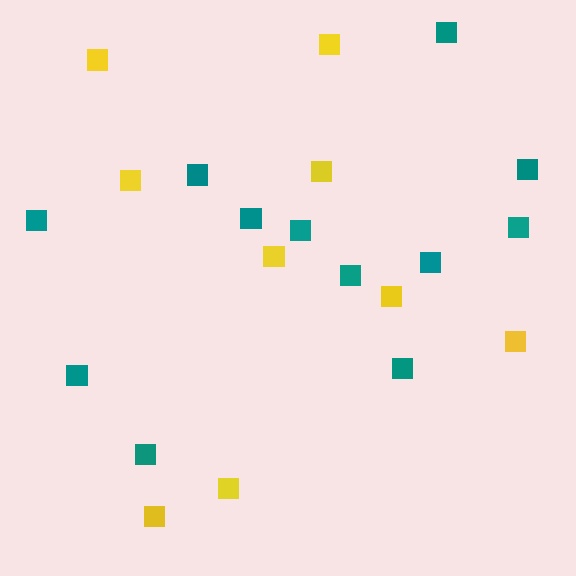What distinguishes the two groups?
There are 2 groups: one group of teal squares (12) and one group of yellow squares (9).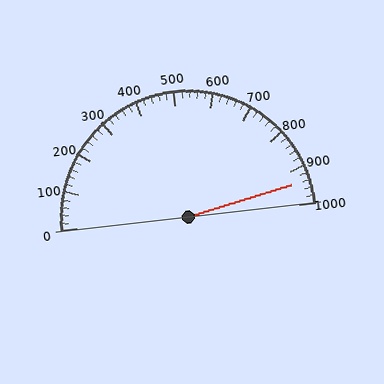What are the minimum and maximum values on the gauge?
The gauge ranges from 0 to 1000.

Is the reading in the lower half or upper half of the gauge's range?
The reading is in the upper half of the range (0 to 1000).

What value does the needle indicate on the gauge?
The needle indicates approximately 940.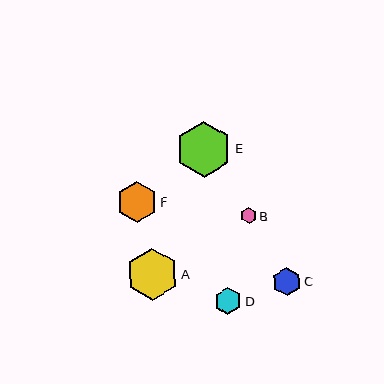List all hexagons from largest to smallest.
From largest to smallest: E, A, F, C, D, B.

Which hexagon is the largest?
Hexagon E is the largest with a size of approximately 56 pixels.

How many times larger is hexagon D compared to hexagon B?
Hexagon D is approximately 1.8 times the size of hexagon B.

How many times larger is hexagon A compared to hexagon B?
Hexagon A is approximately 3.4 times the size of hexagon B.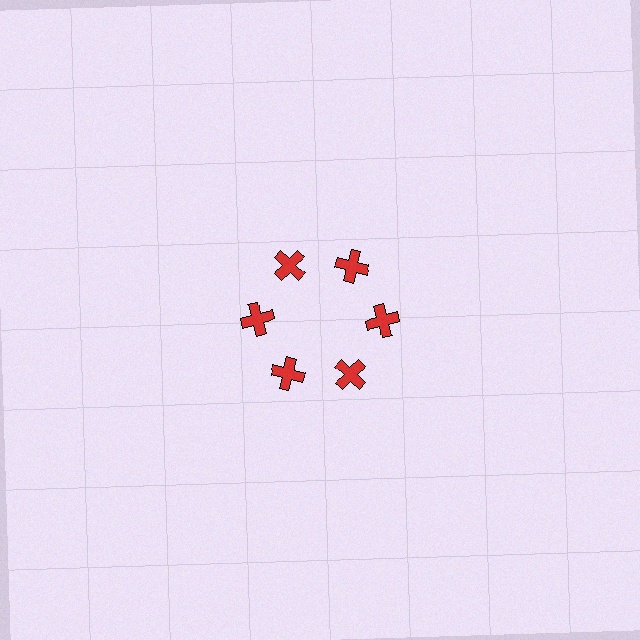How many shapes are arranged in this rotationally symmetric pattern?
There are 6 shapes, arranged in 6 groups of 1.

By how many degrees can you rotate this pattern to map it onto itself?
The pattern maps onto itself every 60 degrees of rotation.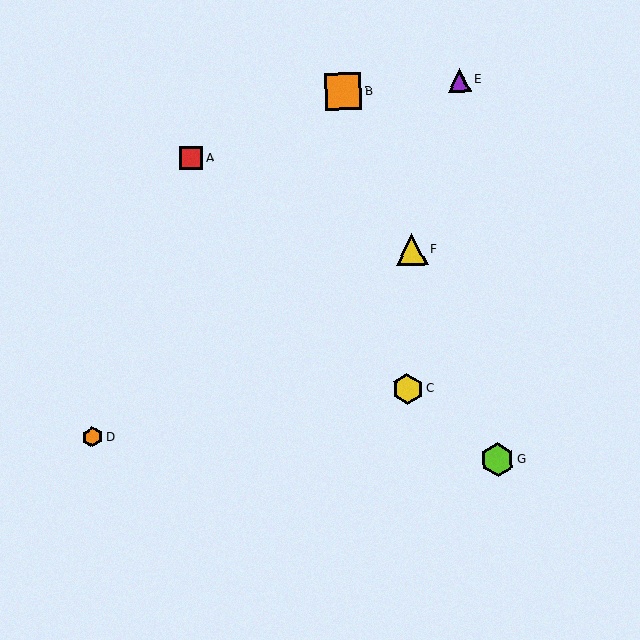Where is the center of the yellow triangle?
The center of the yellow triangle is at (411, 249).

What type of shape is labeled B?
Shape B is an orange square.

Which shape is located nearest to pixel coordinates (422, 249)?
The yellow triangle (labeled F) at (411, 249) is nearest to that location.